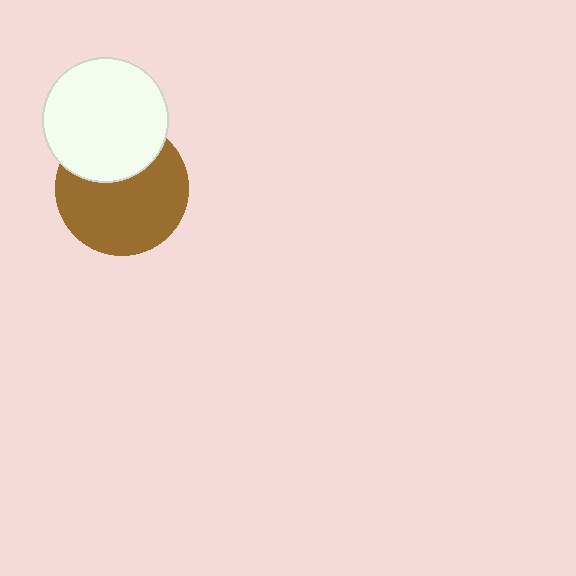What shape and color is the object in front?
The object in front is a white circle.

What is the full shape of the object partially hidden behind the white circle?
The partially hidden object is a brown circle.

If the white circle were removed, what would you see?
You would see the complete brown circle.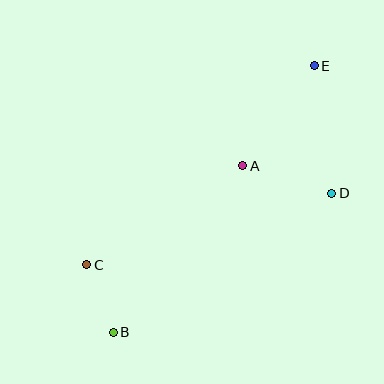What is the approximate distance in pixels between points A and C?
The distance between A and C is approximately 185 pixels.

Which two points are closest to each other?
Points B and C are closest to each other.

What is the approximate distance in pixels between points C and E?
The distance between C and E is approximately 302 pixels.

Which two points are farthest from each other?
Points B and E are farthest from each other.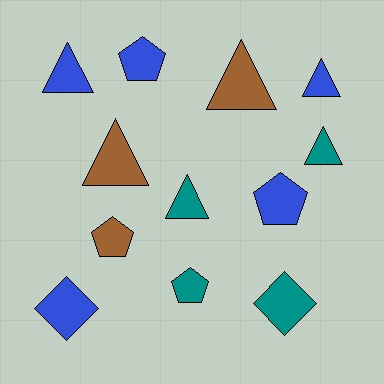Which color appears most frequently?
Blue, with 5 objects.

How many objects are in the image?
There are 12 objects.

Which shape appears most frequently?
Triangle, with 6 objects.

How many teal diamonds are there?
There is 1 teal diamond.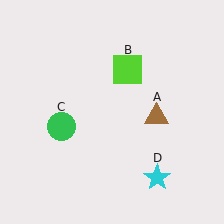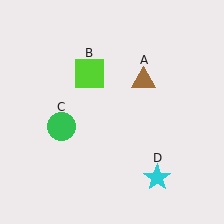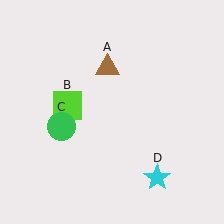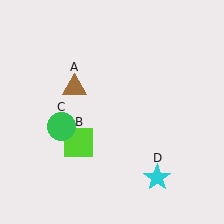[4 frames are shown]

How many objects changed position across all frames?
2 objects changed position: brown triangle (object A), lime square (object B).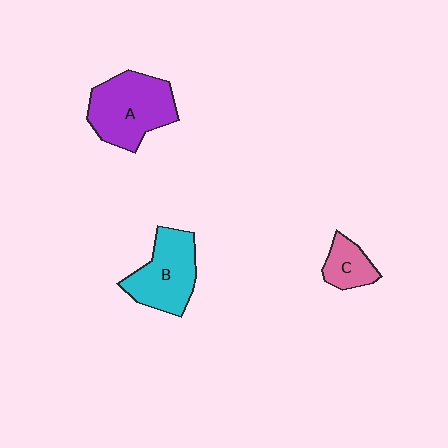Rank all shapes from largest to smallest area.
From largest to smallest: A (purple), B (cyan), C (pink).